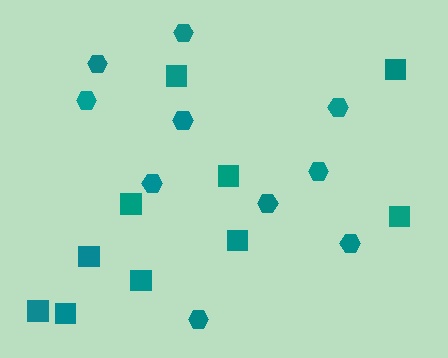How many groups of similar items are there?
There are 2 groups: one group of hexagons (10) and one group of squares (10).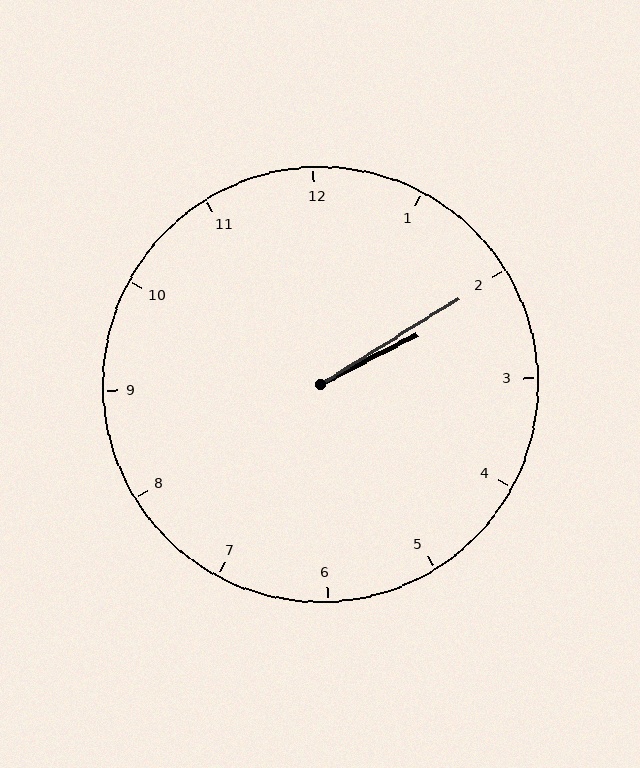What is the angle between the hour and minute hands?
Approximately 5 degrees.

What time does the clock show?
2:10.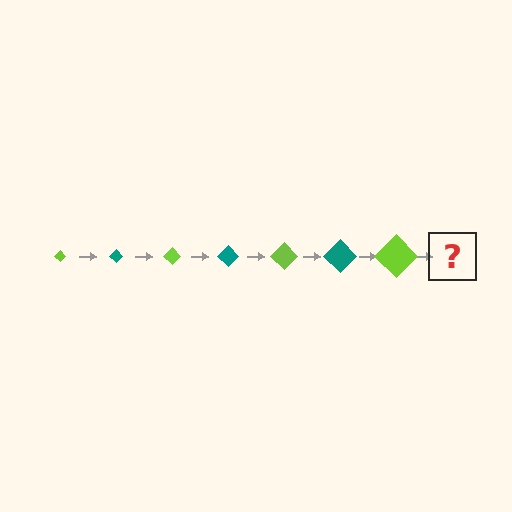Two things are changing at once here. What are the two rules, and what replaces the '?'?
The two rules are that the diamond grows larger each step and the color cycles through lime and teal. The '?' should be a teal diamond, larger than the previous one.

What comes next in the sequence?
The next element should be a teal diamond, larger than the previous one.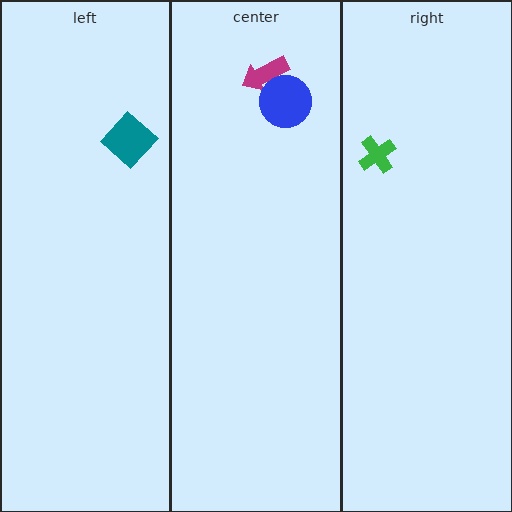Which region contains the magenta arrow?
The center region.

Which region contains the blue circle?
The center region.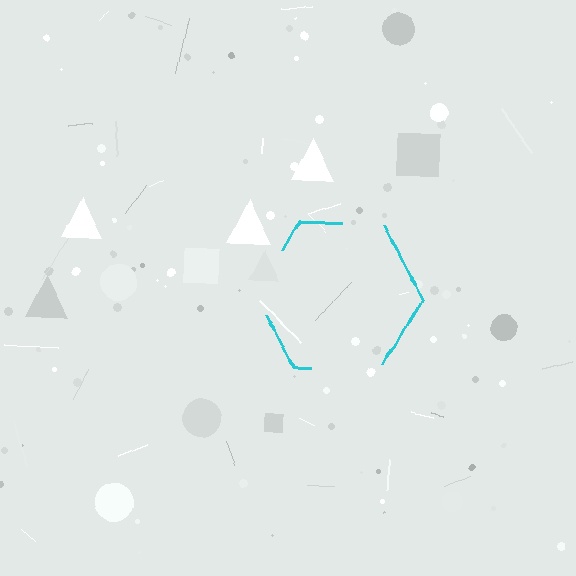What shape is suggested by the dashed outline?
The dashed outline suggests a hexagon.